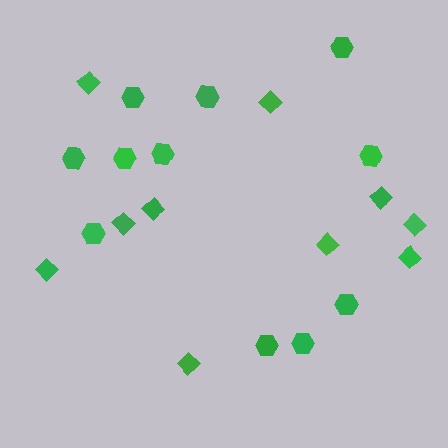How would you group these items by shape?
There are 2 groups: one group of hexagons (11) and one group of diamonds (10).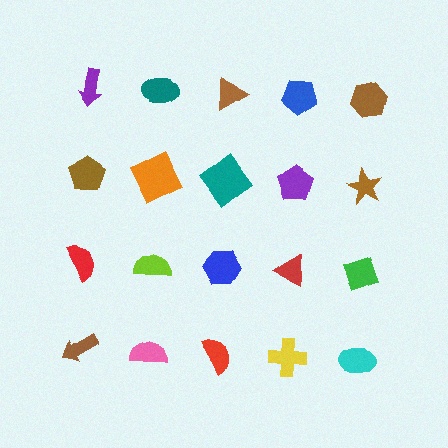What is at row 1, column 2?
A teal ellipse.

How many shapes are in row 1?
5 shapes.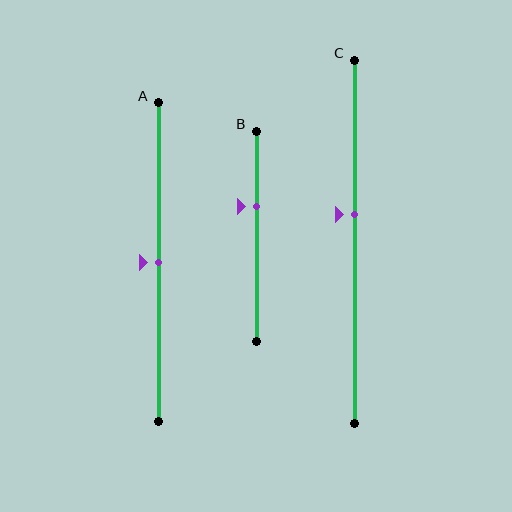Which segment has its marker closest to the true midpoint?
Segment A has its marker closest to the true midpoint.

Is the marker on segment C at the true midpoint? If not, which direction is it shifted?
No, the marker on segment C is shifted upward by about 8% of the segment length.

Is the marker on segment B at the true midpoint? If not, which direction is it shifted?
No, the marker on segment B is shifted upward by about 14% of the segment length.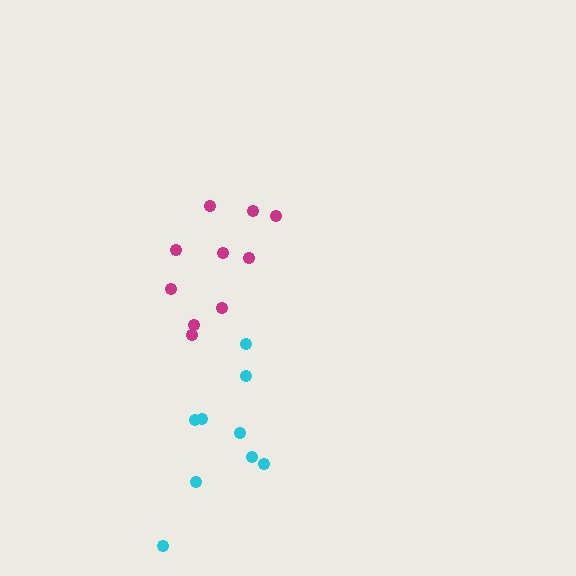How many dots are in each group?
Group 1: 10 dots, Group 2: 9 dots (19 total).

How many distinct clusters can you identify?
There are 2 distinct clusters.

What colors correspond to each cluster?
The clusters are colored: magenta, cyan.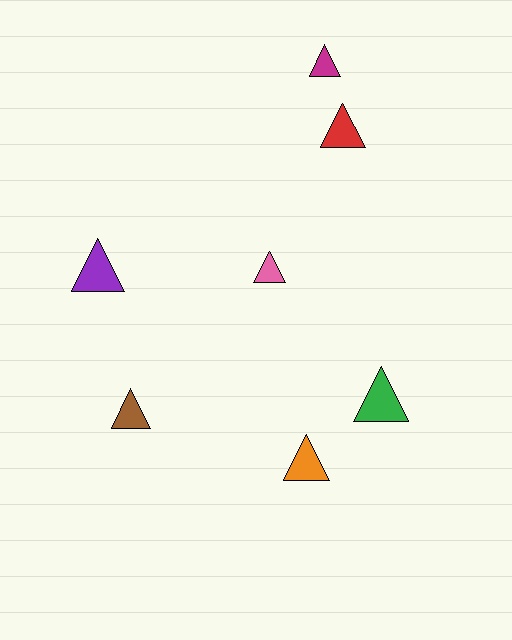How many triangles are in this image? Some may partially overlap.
There are 7 triangles.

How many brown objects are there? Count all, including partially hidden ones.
There is 1 brown object.